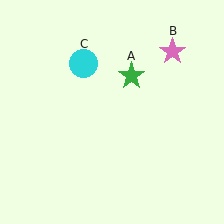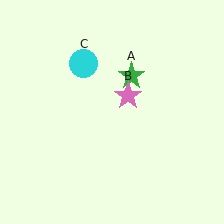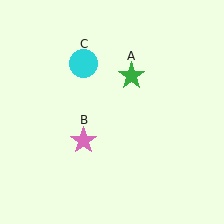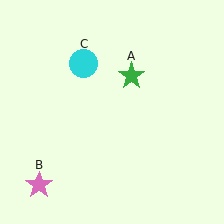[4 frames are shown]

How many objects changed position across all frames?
1 object changed position: pink star (object B).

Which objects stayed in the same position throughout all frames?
Green star (object A) and cyan circle (object C) remained stationary.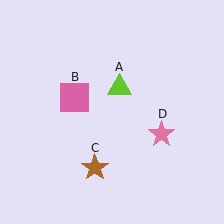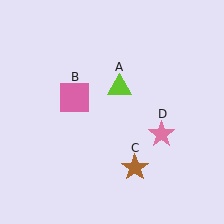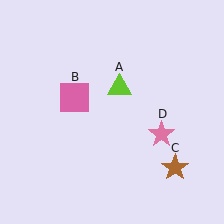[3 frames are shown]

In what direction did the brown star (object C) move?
The brown star (object C) moved right.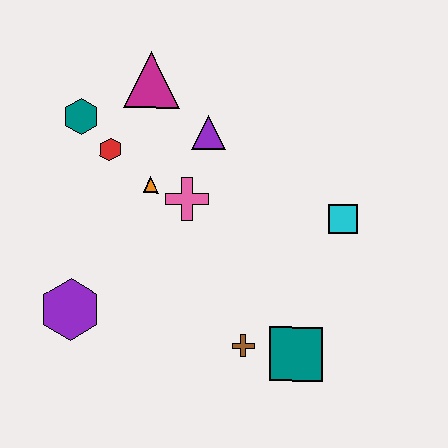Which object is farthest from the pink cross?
The teal square is farthest from the pink cross.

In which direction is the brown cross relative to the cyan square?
The brown cross is below the cyan square.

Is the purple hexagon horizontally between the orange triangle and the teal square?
No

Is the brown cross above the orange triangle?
No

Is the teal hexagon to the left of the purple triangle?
Yes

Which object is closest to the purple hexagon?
The orange triangle is closest to the purple hexagon.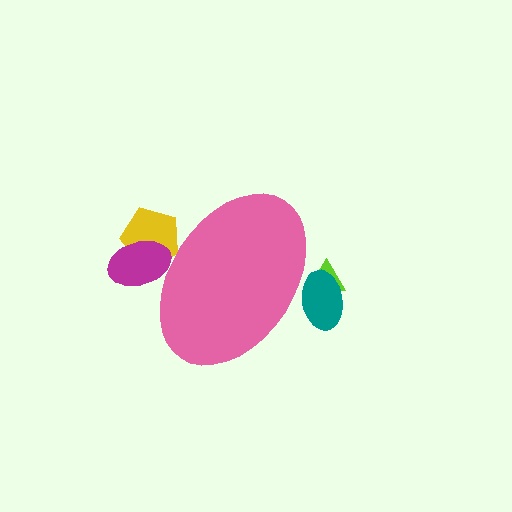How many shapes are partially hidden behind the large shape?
4 shapes are partially hidden.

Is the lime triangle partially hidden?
Yes, the lime triangle is partially hidden behind the pink ellipse.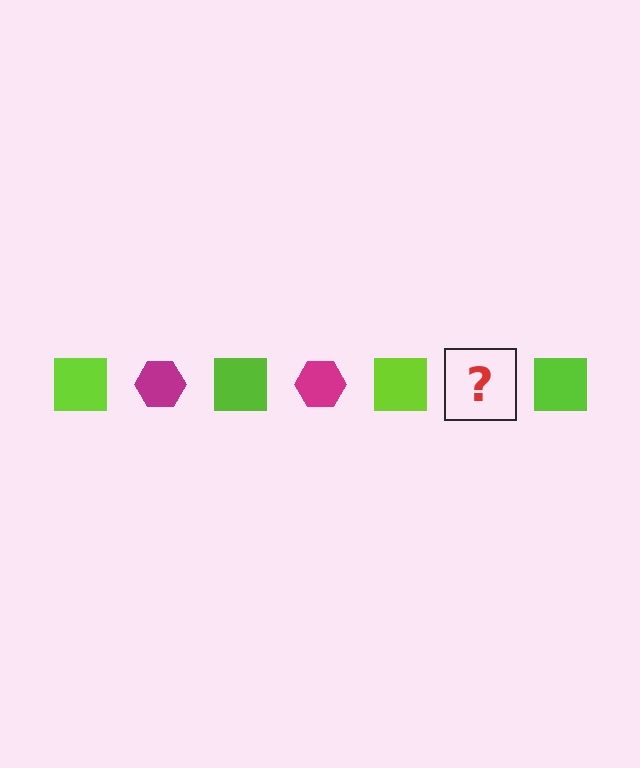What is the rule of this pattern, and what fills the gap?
The rule is that the pattern alternates between lime square and magenta hexagon. The gap should be filled with a magenta hexagon.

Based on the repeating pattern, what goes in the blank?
The blank should be a magenta hexagon.